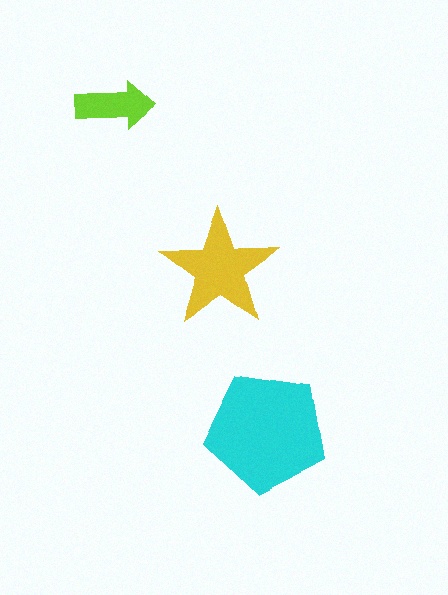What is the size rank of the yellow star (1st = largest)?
2nd.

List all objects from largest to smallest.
The cyan pentagon, the yellow star, the lime arrow.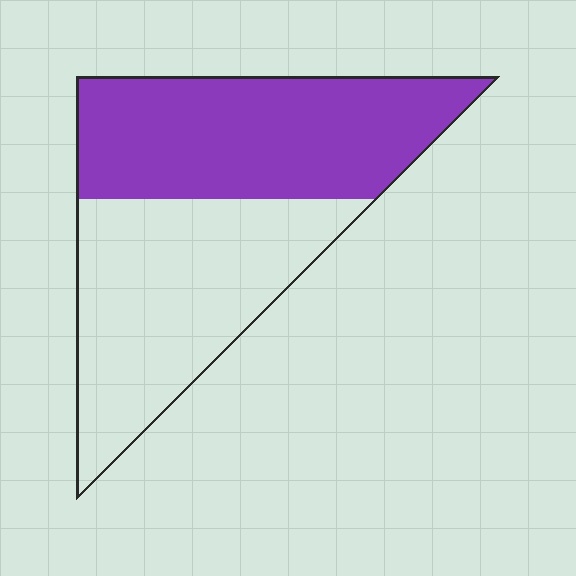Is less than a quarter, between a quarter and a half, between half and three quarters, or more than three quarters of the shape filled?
Between a quarter and a half.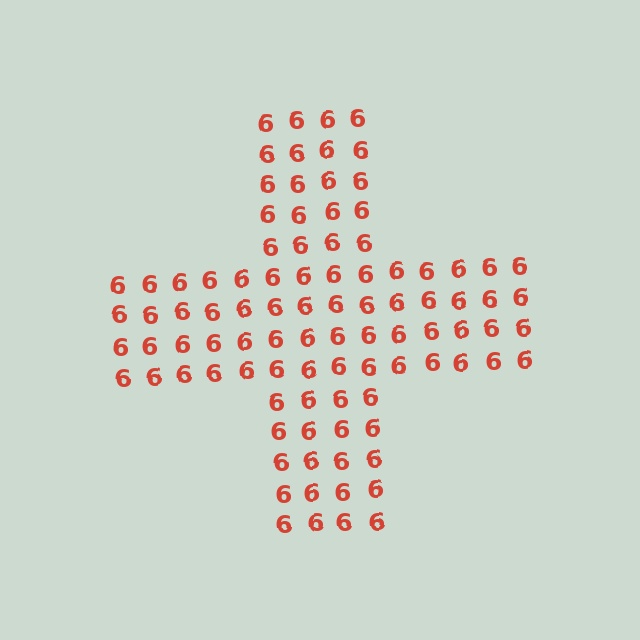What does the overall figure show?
The overall figure shows a cross.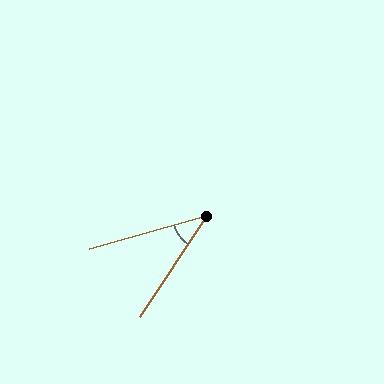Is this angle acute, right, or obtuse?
It is acute.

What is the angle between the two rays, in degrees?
Approximately 40 degrees.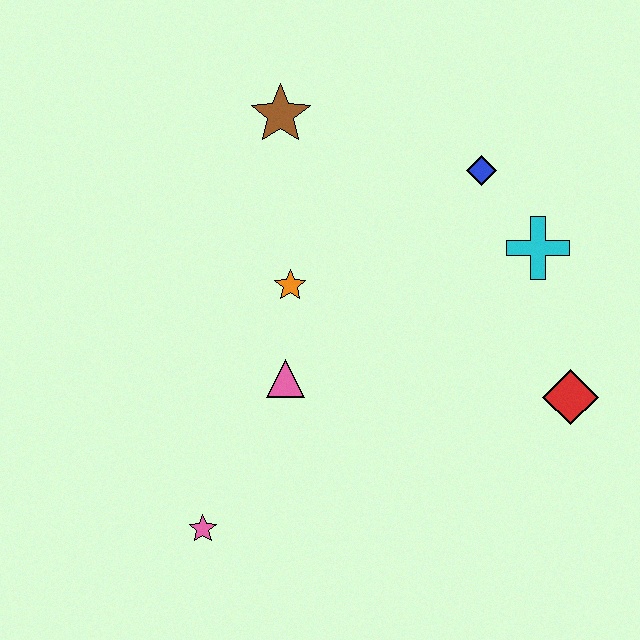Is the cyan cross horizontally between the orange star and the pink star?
No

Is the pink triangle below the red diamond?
No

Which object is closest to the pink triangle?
The orange star is closest to the pink triangle.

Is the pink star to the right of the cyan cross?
No